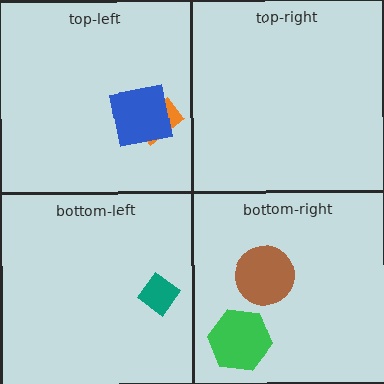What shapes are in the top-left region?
The orange rectangle, the blue square.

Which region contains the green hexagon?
The bottom-right region.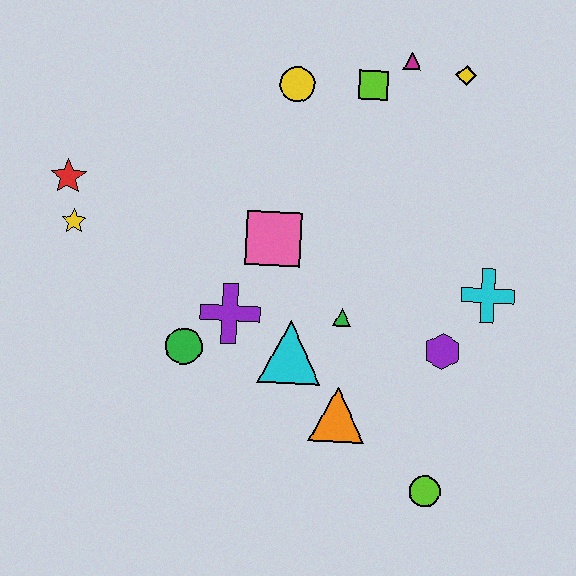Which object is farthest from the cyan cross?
The red star is farthest from the cyan cross.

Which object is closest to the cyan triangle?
The green triangle is closest to the cyan triangle.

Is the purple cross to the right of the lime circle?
No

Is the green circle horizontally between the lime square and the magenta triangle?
No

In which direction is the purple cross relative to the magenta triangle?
The purple cross is below the magenta triangle.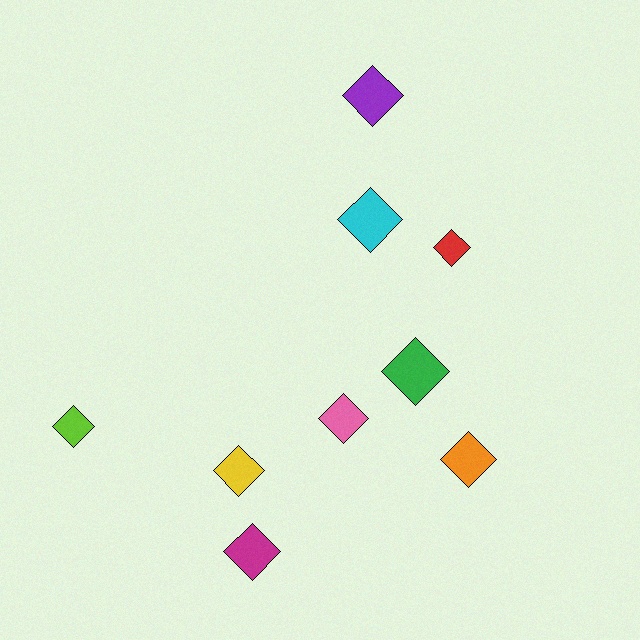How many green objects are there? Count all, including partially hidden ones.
There is 1 green object.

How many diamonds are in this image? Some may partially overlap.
There are 9 diamonds.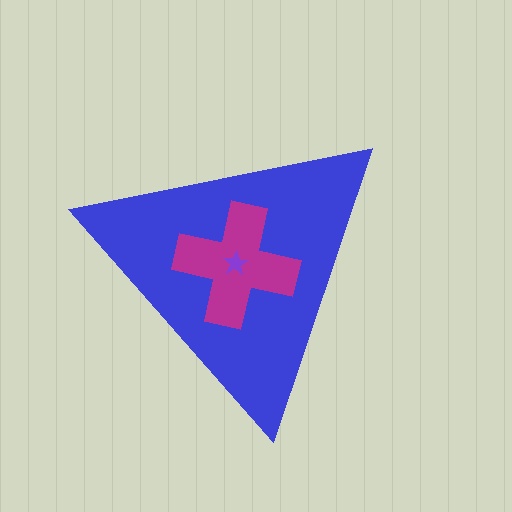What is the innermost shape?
The purple star.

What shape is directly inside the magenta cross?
The purple star.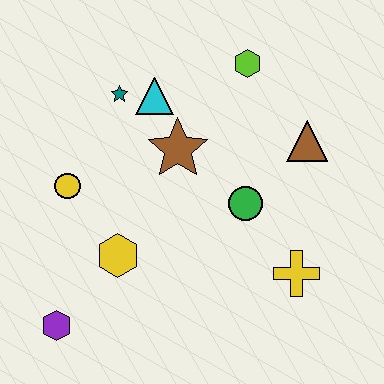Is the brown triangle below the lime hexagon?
Yes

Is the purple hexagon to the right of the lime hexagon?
No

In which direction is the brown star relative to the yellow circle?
The brown star is to the right of the yellow circle.